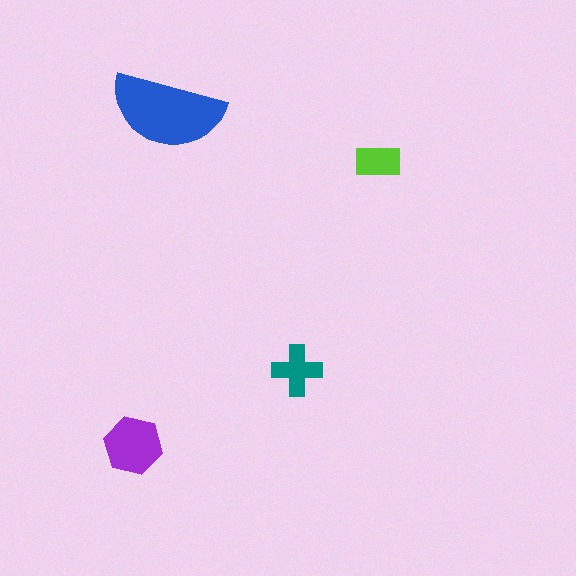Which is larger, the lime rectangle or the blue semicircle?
The blue semicircle.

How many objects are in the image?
There are 4 objects in the image.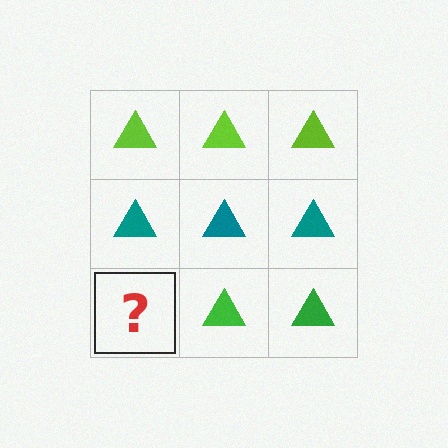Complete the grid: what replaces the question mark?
The question mark should be replaced with a green triangle.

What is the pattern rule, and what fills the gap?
The rule is that each row has a consistent color. The gap should be filled with a green triangle.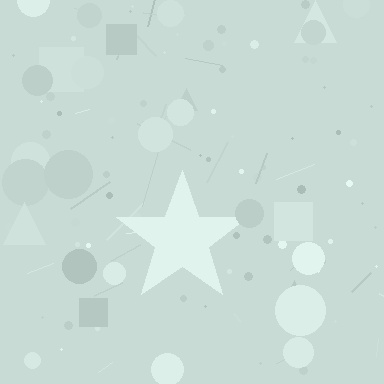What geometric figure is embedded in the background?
A star is embedded in the background.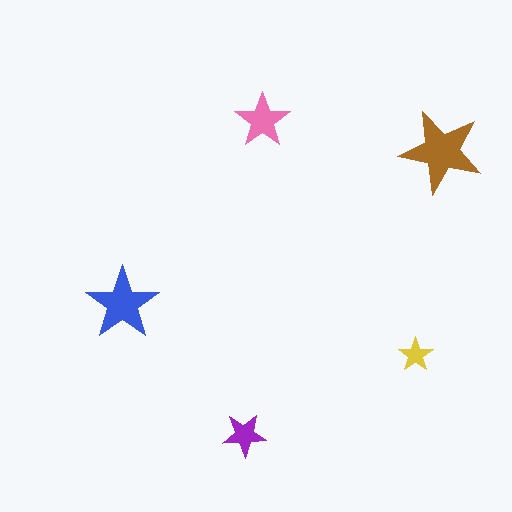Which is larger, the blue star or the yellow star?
The blue one.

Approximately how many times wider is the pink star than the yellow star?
About 1.5 times wider.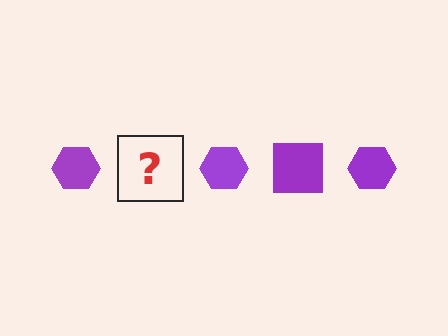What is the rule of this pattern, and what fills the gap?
The rule is that the pattern cycles through hexagon, square shapes in purple. The gap should be filled with a purple square.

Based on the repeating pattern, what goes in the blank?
The blank should be a purple square.